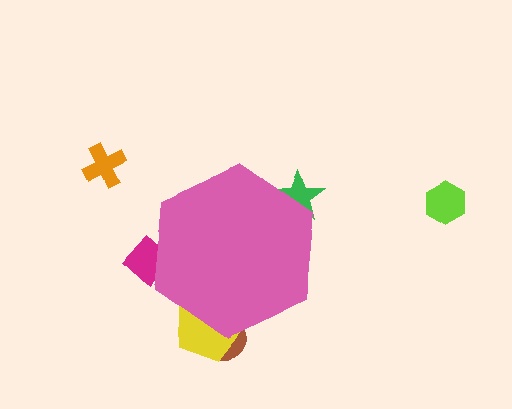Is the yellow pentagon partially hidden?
Yes, the yellow pentagon is partially hidden behind the pink hexagon.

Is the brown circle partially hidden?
Yes, the brown circle is partially hidden behind the pink hexagon.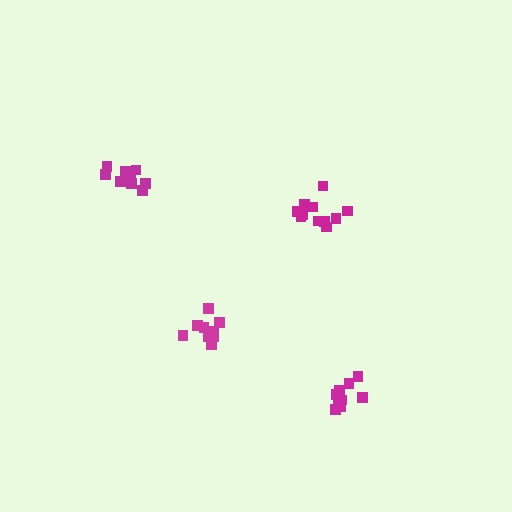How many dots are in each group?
Group 1: 11 dots, Group 2: 9 dots, Group 3: 10 dots, Group 4: 9 dots (39 total).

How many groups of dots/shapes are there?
There are 4 groups.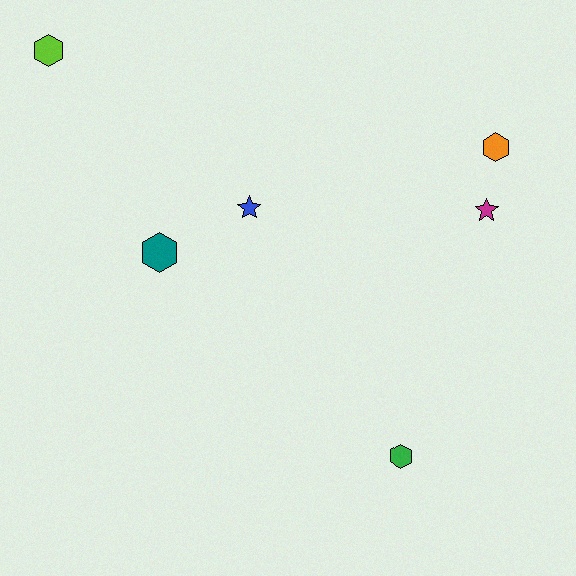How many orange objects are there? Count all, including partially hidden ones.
There is 1 orange object.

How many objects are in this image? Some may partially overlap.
There are 6 objects.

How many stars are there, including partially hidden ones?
There are 2 stars.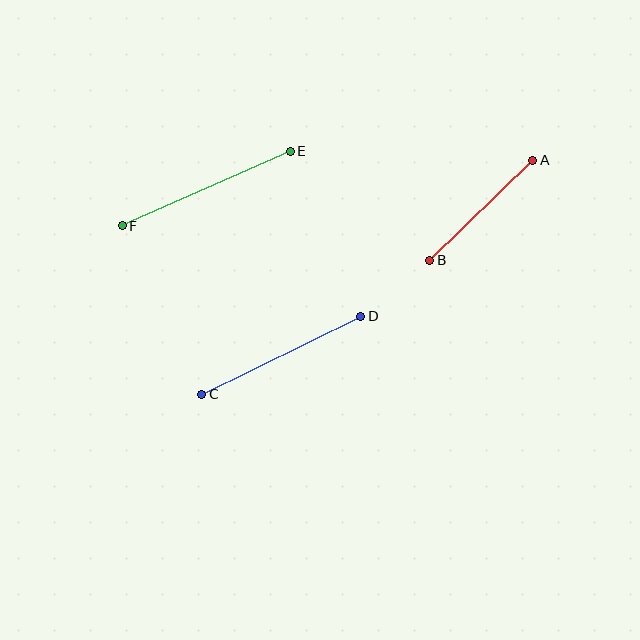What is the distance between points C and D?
The distance is approximately 177 pixels.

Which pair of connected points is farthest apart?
Points E and F are farthest apart.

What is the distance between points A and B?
The distance is approximately 144 pixels.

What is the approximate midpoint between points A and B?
The midpoint is at approximately (481, 210) pixels.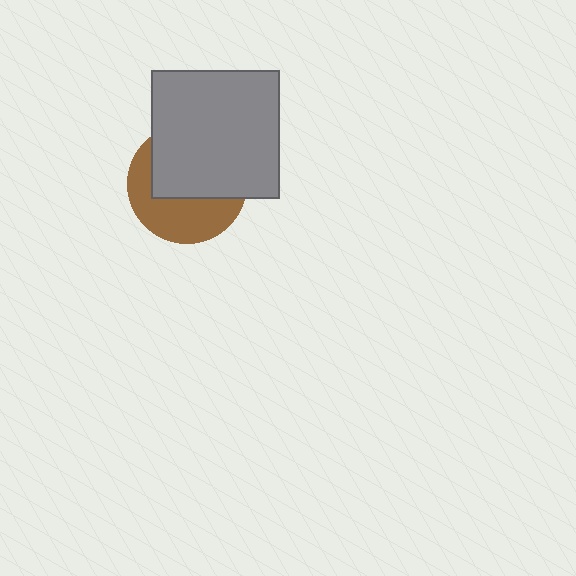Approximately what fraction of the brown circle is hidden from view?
Roughly 56% of the brown circle is hidden behind the gray square.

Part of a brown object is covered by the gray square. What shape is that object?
It is a circle.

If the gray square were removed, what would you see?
You would see the complete brown circle.